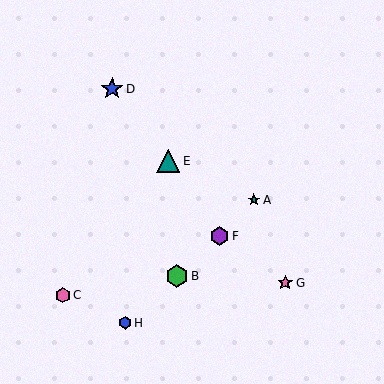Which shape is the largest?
The teal triangle (labeled E) is the largest.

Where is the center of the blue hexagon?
The center of the blue hexagon is at (125, 323).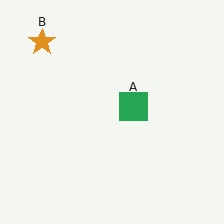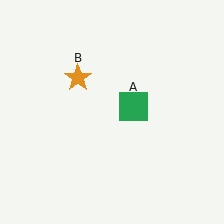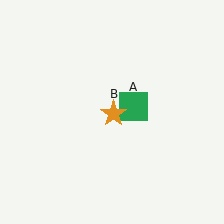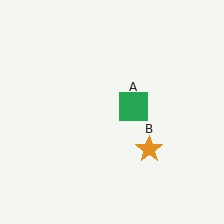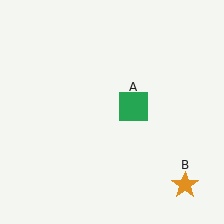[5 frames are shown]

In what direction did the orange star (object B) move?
The orange star (object B) moved down and to the right.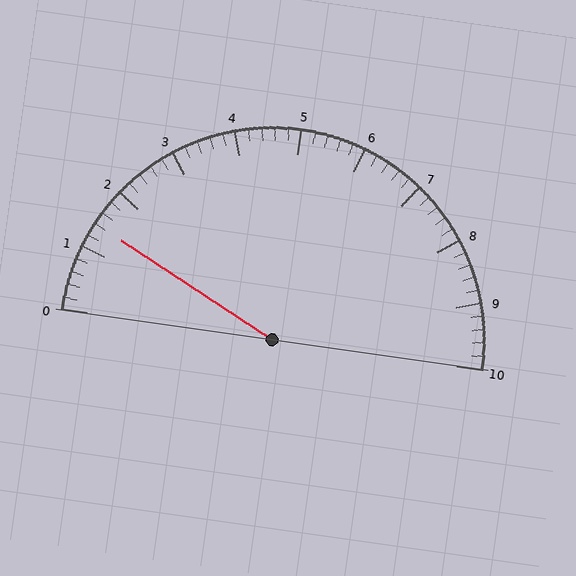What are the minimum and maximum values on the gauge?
The gauge ranges from 0 to 10.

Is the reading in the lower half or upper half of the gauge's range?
The reading is in the lower half of the range (0 to 10).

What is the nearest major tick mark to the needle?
The nearest major tick mark is 1.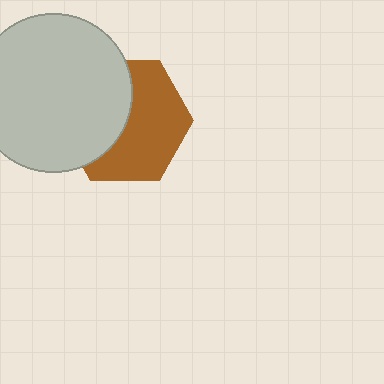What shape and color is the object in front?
The object in front is a light gray circle.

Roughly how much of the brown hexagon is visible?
About half of it is visible (roughly 56%).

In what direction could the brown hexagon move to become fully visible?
The brown hexagon could move right. That would shift it out from behind the light gray circle entirely.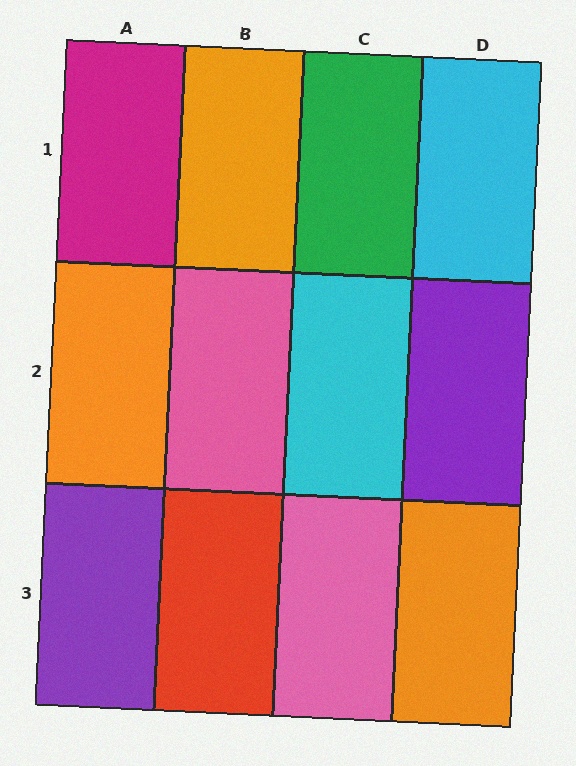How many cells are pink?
2 cells are pink.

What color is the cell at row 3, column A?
Purple.